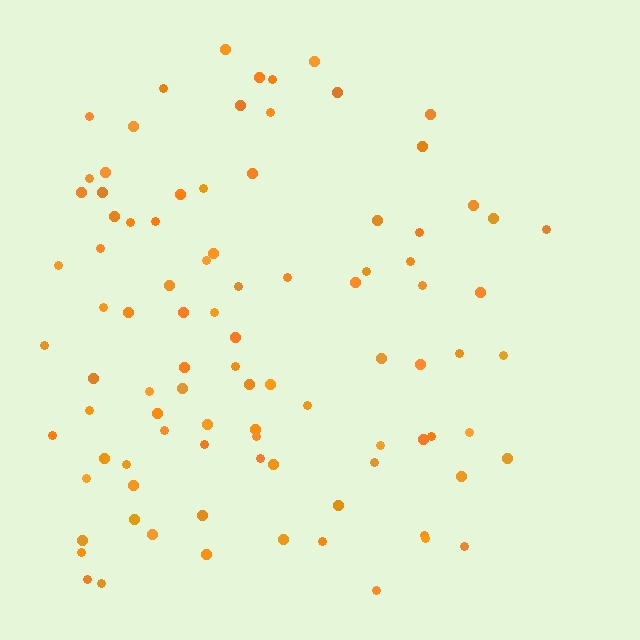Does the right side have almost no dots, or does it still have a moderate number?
Still a moderate number, just noticeably fewer than the left.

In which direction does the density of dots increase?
From right to left, with the left side densest.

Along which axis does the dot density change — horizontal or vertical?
Horizontal.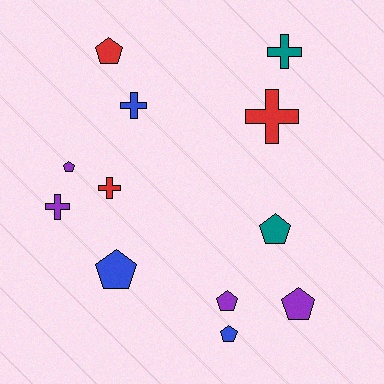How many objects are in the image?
There are 12 objects.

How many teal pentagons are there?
There is 1 teal pentagon.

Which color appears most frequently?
Purple, with 4 objects.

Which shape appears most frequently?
Pentagon, with 7 objects.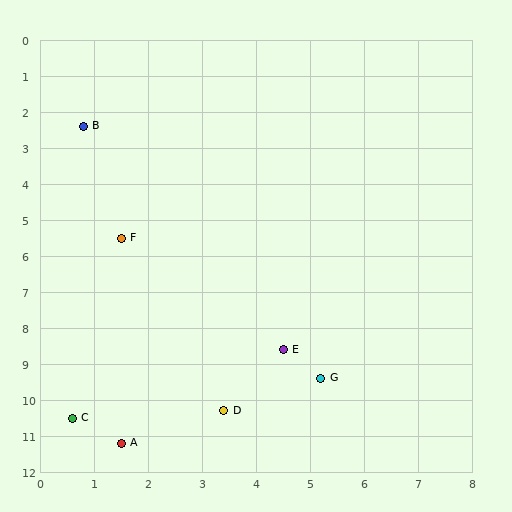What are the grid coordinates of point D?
Point D is at approximately (3.4, 10.3).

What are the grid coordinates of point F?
Point F is at approximately (1.5, 5.5).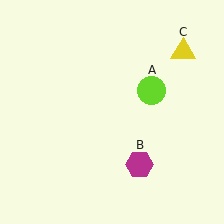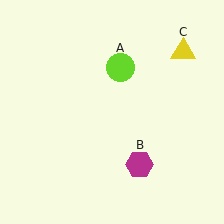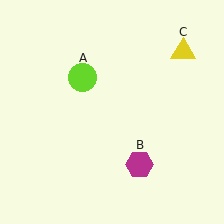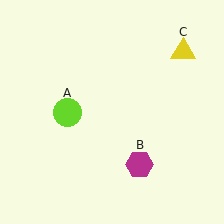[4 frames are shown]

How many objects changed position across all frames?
1 object changed position: lime circle (object A).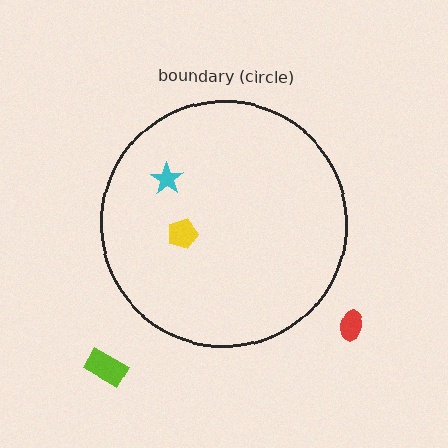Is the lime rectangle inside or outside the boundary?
Outside.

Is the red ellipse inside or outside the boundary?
Outside.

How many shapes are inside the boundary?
2 inside, 2 outside.